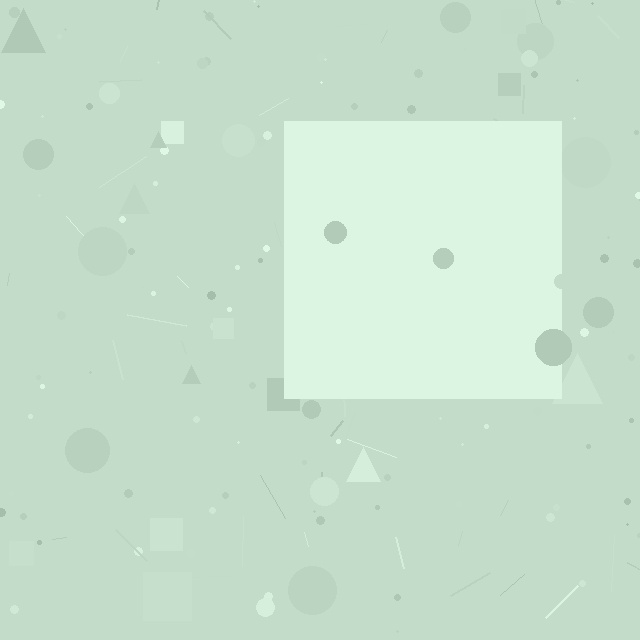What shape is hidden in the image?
A square is hidden in the image.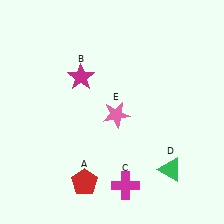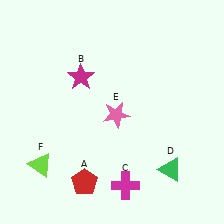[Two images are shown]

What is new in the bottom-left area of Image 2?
A lime triangle (F) was added in the bottom-left area of Image 2.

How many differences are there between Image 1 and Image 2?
There is 1 difference between the two images.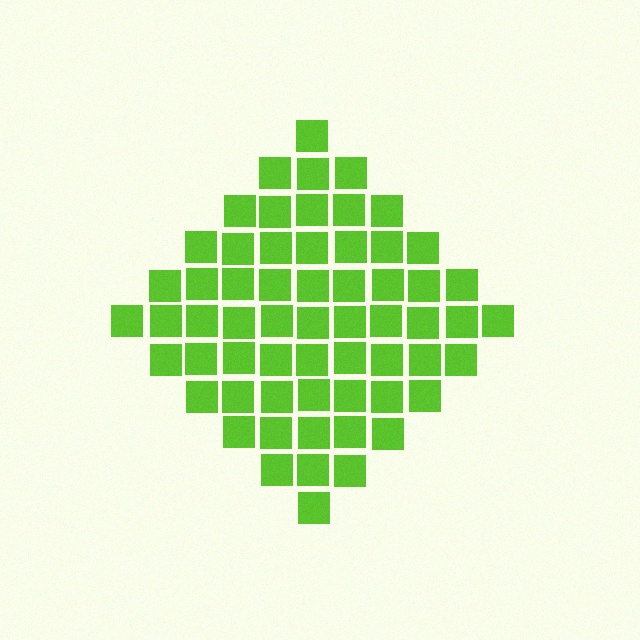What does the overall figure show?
The overall figure shows a diamond.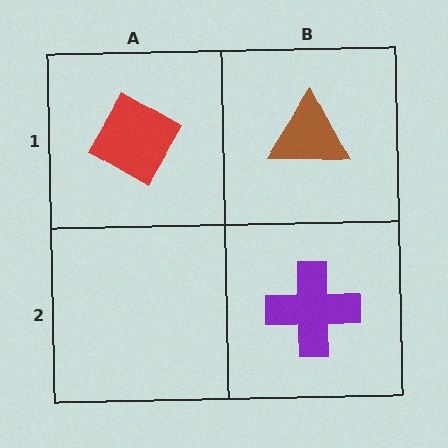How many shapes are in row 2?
1 shape.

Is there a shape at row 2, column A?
No, that cell is empty.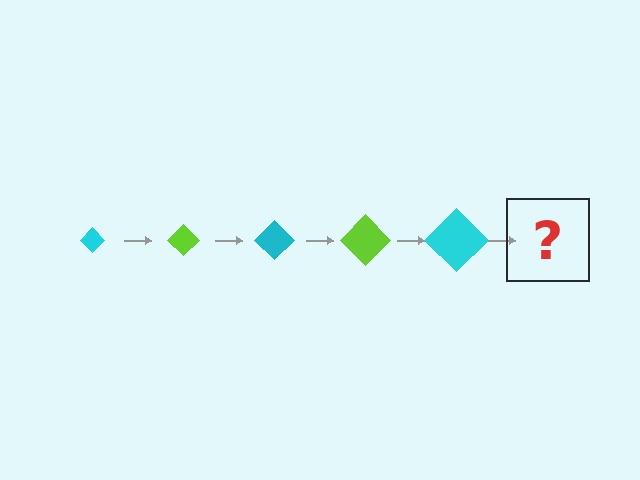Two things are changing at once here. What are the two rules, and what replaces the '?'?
The two rules are that the diamond grows larger each step and the color cycles through cyan and lime. The '?' should be a lime diamond, larger than the previous one.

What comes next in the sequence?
The next element should be a lime diamond, larger than the previous one.